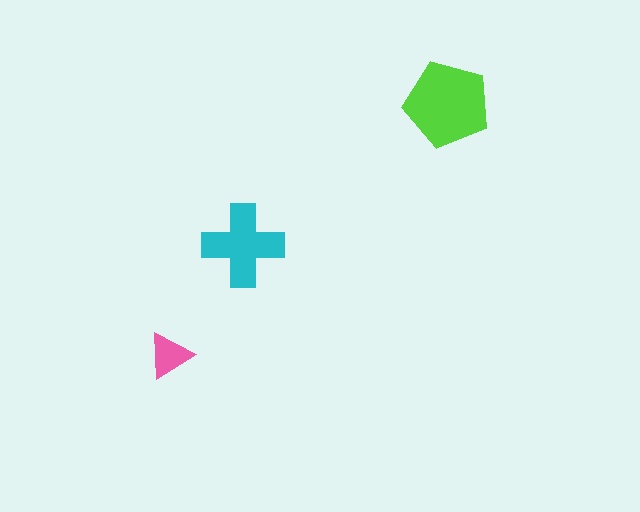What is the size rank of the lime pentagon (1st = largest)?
1st.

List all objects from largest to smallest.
The lime pentagon, the cyan cross, the pink triangle.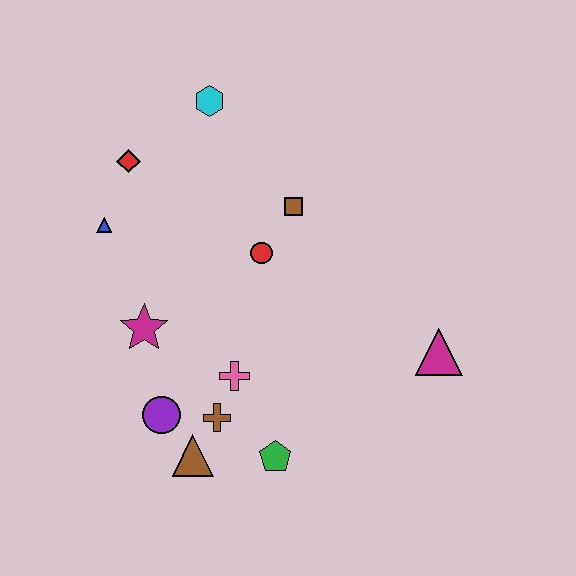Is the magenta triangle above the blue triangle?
No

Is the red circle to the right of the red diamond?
Yes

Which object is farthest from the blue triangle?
The magenta triangle is farthest from the blue triangle.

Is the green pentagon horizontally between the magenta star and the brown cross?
No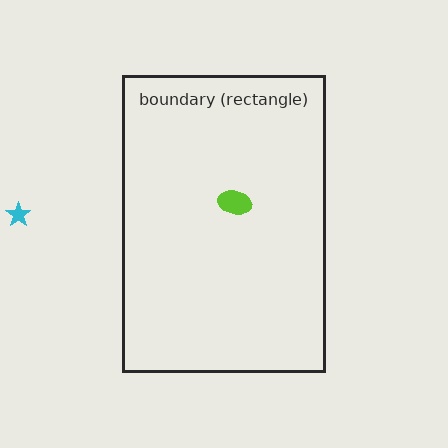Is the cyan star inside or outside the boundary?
Outside.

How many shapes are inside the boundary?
1 inside, 1 outside.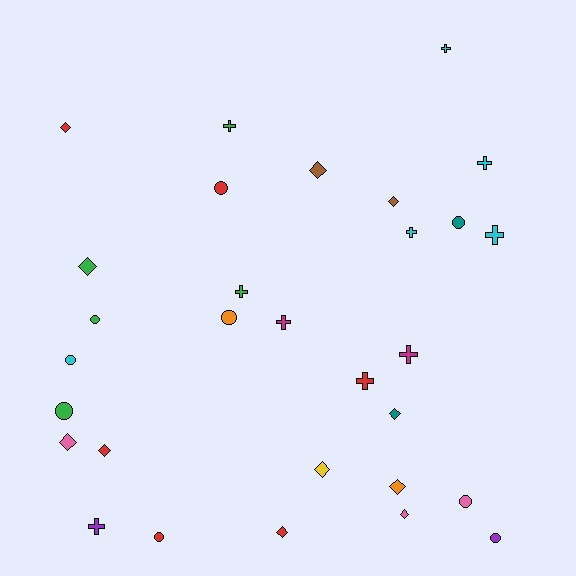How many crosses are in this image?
There are 10 crosses.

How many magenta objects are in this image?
There are 2 magenta objects.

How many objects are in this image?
There are 30 objects.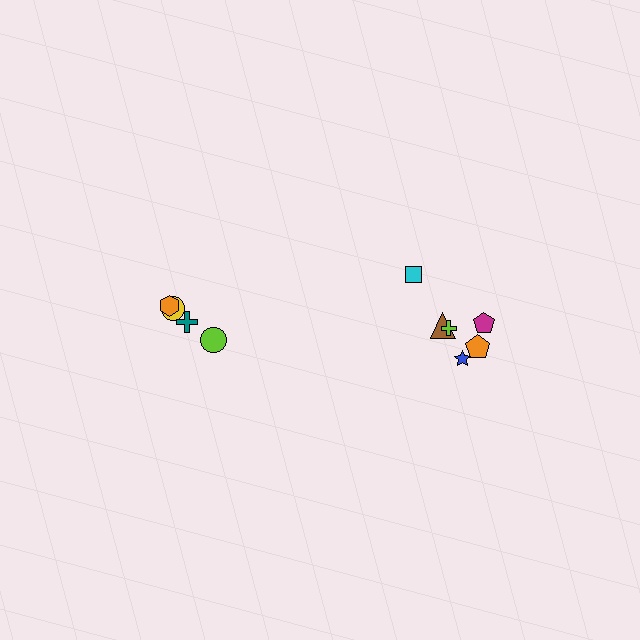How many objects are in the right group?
There are 6 objects.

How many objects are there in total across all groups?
There are 10 objects.